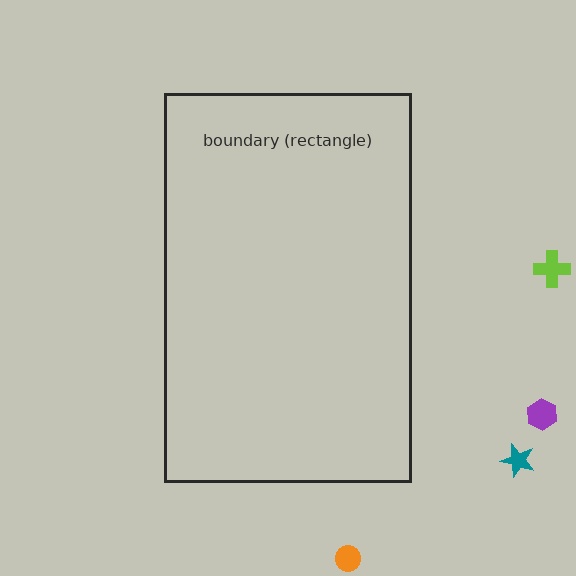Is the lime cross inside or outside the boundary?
Outside.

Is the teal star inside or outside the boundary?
Outside.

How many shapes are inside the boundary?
0 inside, 4 outside.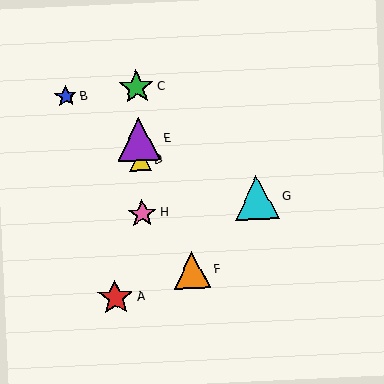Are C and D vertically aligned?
Yes, both are at x≈136.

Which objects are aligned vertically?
Objects C, D, E, H are aligned vertically.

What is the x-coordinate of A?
Object A is at x≈115.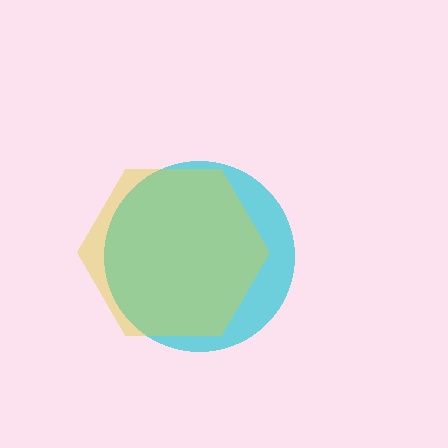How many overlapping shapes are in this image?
There are 2 overlapping shapes in the image.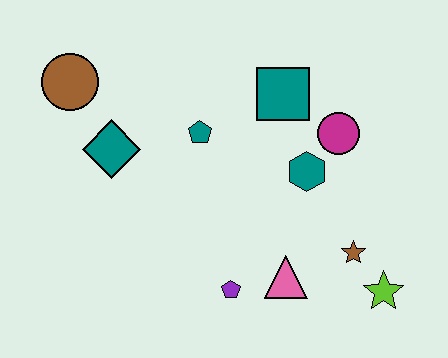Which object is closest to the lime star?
The brown star is closest to the lime star.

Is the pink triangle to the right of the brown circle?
Yes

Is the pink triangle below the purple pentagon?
No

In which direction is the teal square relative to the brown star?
The teal square is above the brown star.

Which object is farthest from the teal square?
The lime star is farthest from the teal square.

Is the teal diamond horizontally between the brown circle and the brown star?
Yes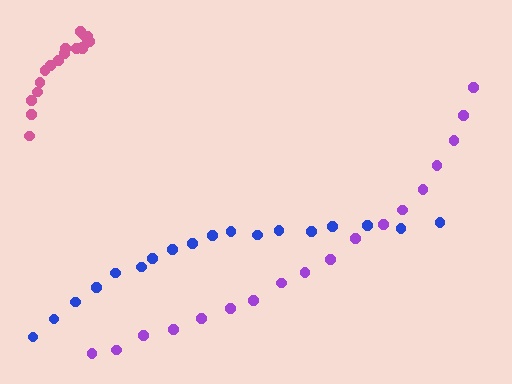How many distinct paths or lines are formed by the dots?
There are 3 distinct paths.